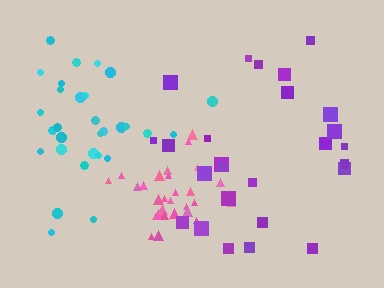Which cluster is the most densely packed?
Pink.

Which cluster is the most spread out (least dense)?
Purple.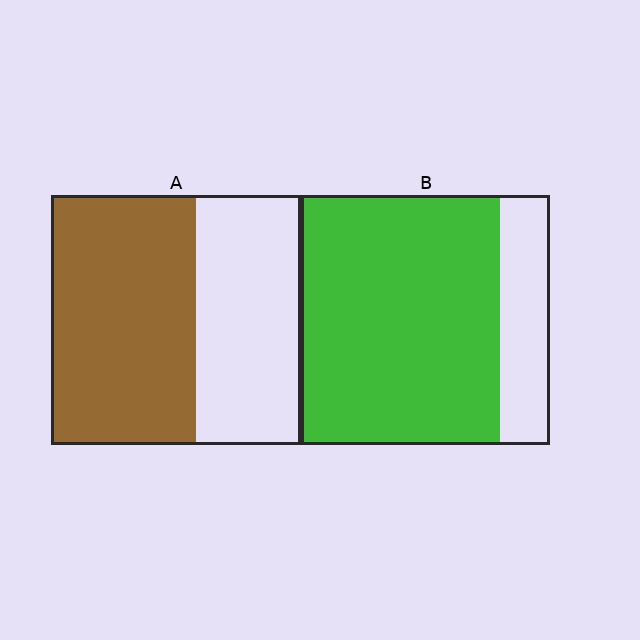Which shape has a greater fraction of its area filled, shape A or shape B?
Shape B.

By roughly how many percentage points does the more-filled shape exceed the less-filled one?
By roughly 20 percentage points (B over A).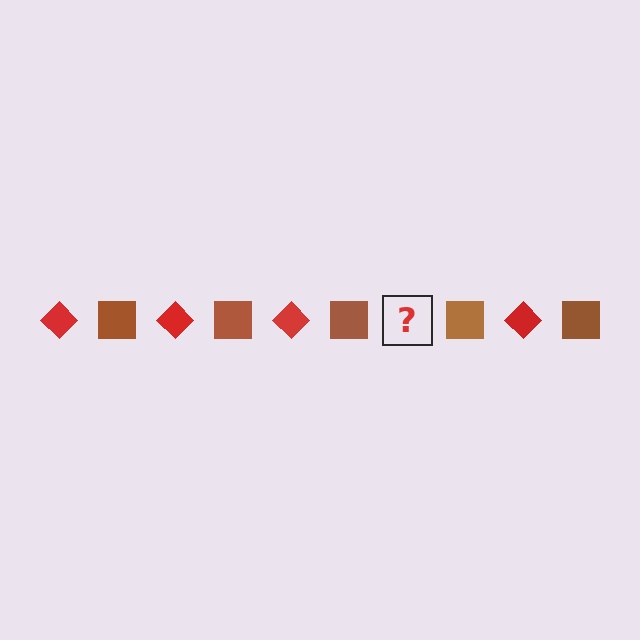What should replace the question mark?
The question mark should be replaced with a red diamond.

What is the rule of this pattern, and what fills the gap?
The rule is that the pattern alternates between red diamond and brown square. The gap should be filled with a red diamond.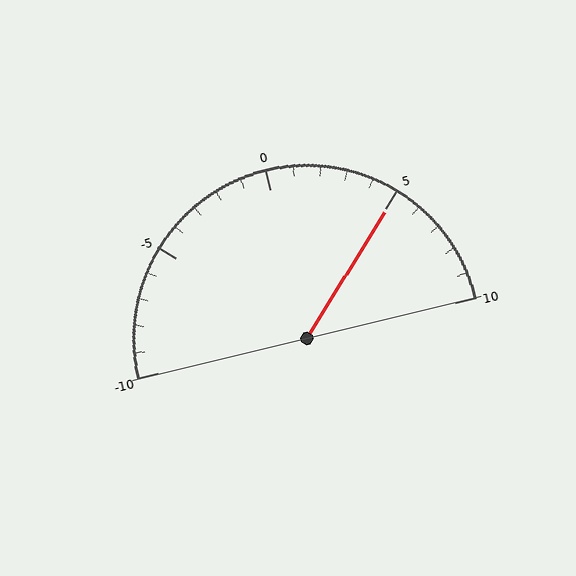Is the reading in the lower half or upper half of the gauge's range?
The reading is in the upper half of the range (-10 to 10).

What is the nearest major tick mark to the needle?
The nearest major tick mark is 5.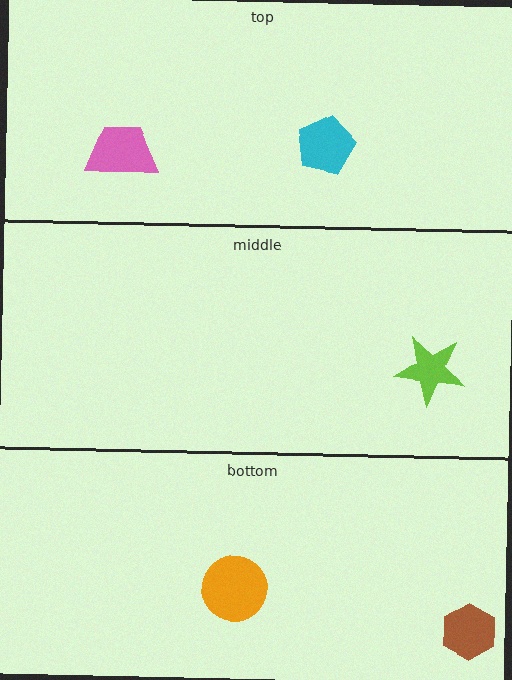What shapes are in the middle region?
The lime star.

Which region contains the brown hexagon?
The bottom region.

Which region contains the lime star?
The middle region.